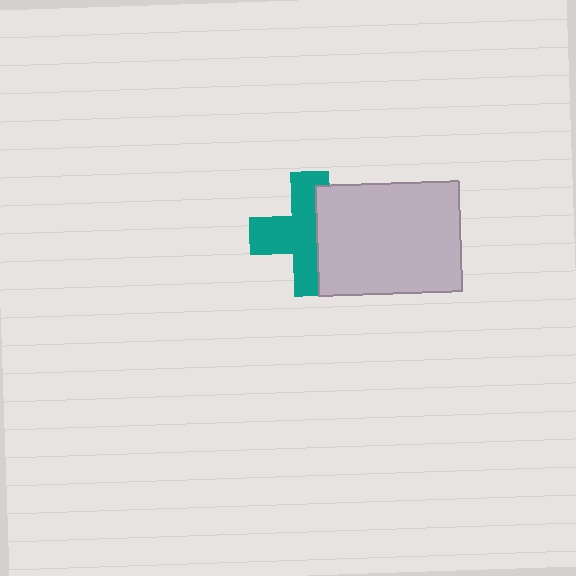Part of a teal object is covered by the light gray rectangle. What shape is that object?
It is a cross.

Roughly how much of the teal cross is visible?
About half of it is visible (roughly 59%).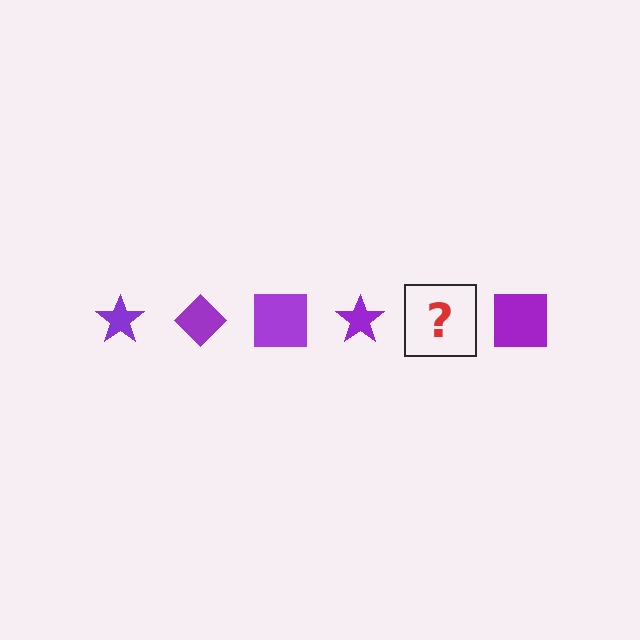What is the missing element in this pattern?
The missing element is a purple diamond.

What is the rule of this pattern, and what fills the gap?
The rule is that the pattern cycles through star, diamond, square shapes in purple. The gap should be filled with a purple diamond.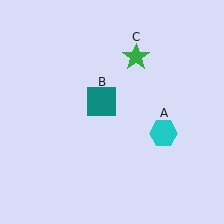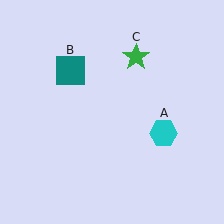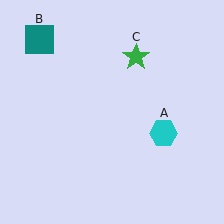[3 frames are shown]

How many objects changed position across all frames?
1 object changed position: teal square (object B).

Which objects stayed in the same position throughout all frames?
Cyan hexagon (object A) and green star (object C) remained stationary.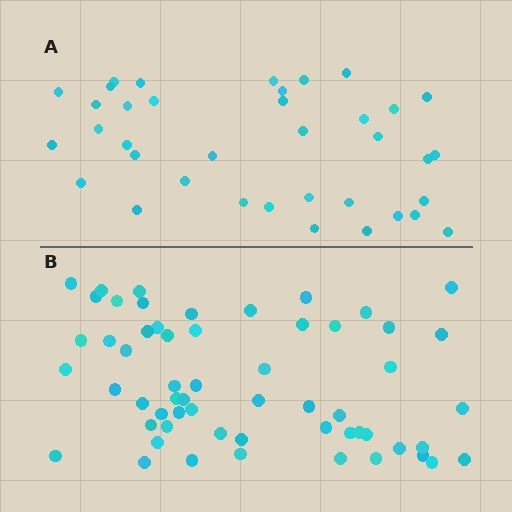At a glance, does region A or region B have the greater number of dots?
Region B (the bottom region) has more dots.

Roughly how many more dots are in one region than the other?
Region B has approximately 20 more dots than region A.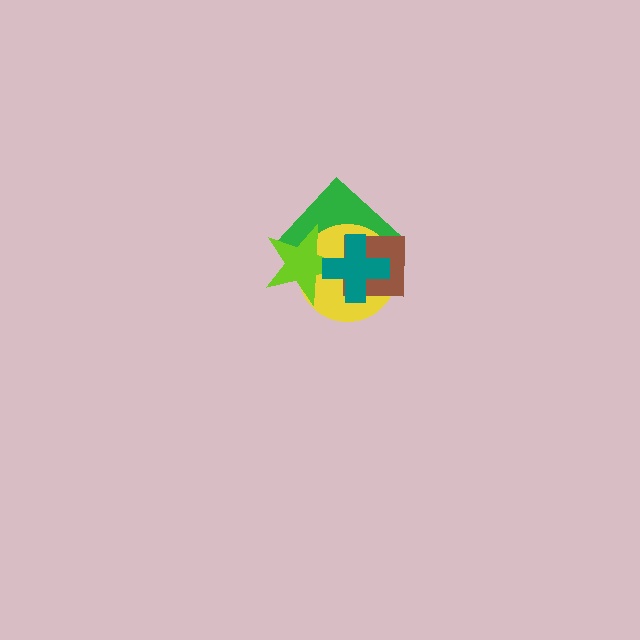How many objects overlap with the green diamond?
4 objects overlap with the green diamond.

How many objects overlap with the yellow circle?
4 objects overlap with the yellow circle.